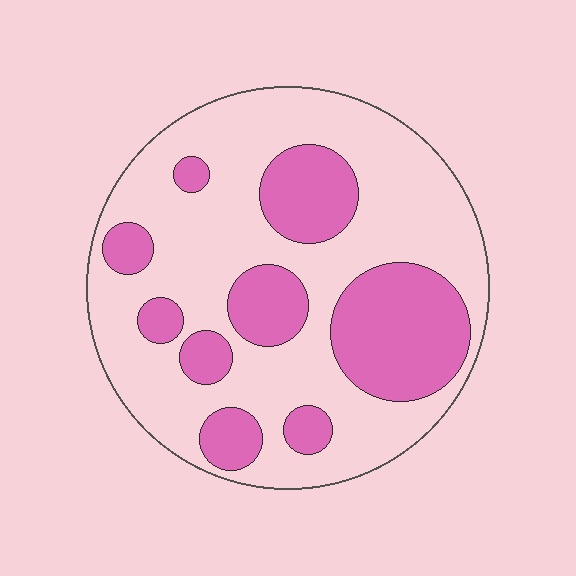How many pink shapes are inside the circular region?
9.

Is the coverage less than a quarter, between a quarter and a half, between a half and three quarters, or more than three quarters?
Between a quarter and a half.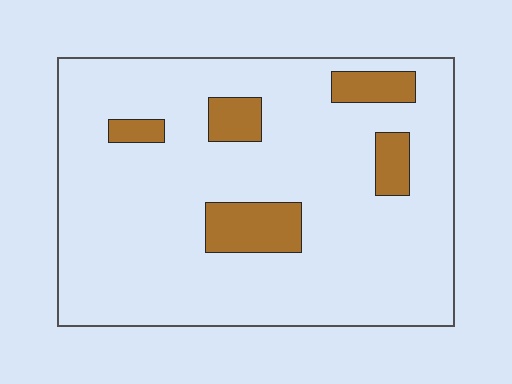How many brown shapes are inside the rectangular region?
5.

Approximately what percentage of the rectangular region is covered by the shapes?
Approximately 15%.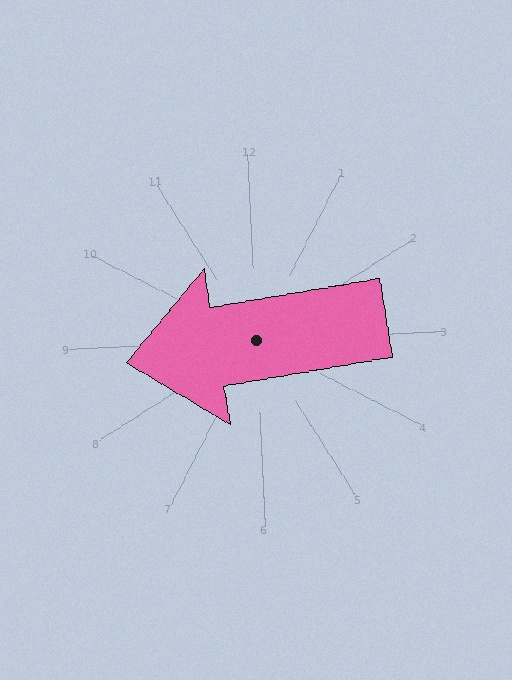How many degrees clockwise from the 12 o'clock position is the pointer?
Approximately 263 degrees.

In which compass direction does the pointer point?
West.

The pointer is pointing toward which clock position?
Roughly 9 o'clock.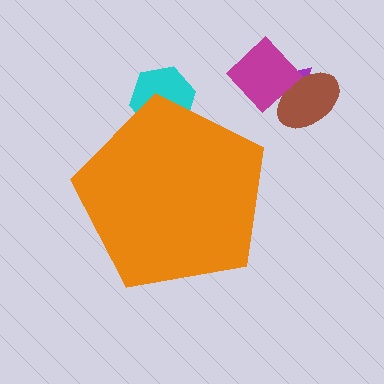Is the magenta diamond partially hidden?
No, the magenta diamond is fully visible.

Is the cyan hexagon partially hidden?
Yes, the cyan hexagon is partially hidden behind the orange pentagon.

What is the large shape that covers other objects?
An orange pentagon.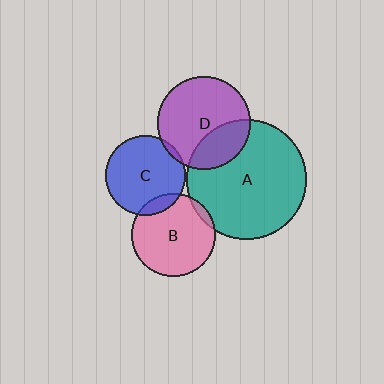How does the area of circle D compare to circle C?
Approximately 1.4 times.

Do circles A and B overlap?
Yes.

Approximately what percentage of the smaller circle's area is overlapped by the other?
Approximately 5%.